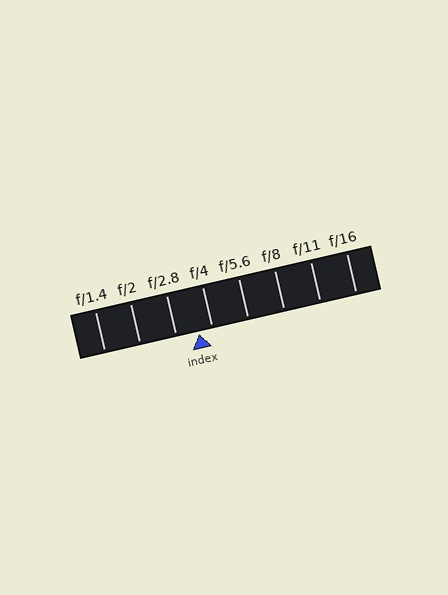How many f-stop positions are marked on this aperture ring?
There are 8 f-stop positions marked.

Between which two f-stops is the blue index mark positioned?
The index mark is between f/2.8 and f/4.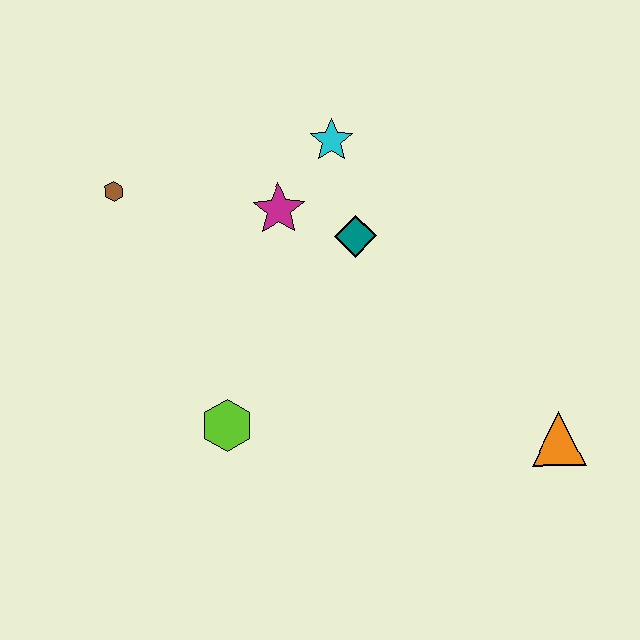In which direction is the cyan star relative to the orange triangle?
The cyan star is above the orange triangle.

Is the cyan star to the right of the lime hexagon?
Yes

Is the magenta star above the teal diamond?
Yes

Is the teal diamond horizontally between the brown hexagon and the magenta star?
No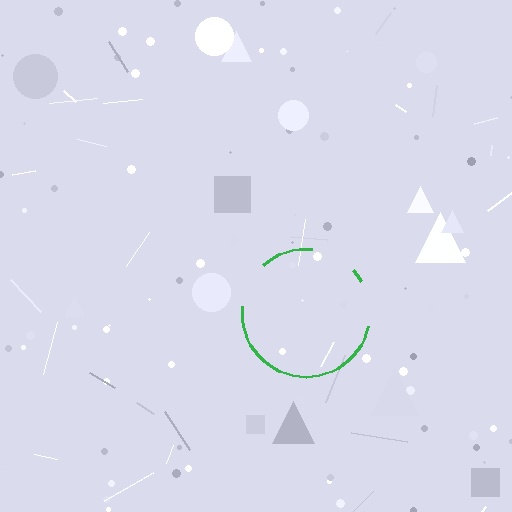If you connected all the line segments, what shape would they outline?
They would outline a circle.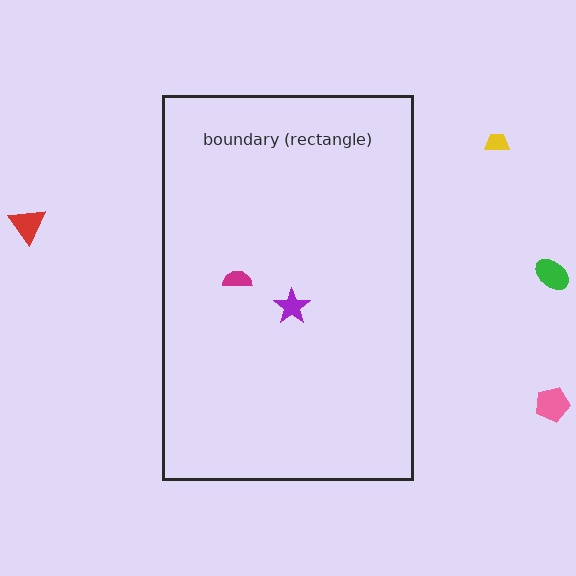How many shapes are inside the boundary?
2 inside, 4 outside.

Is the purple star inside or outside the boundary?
Inside.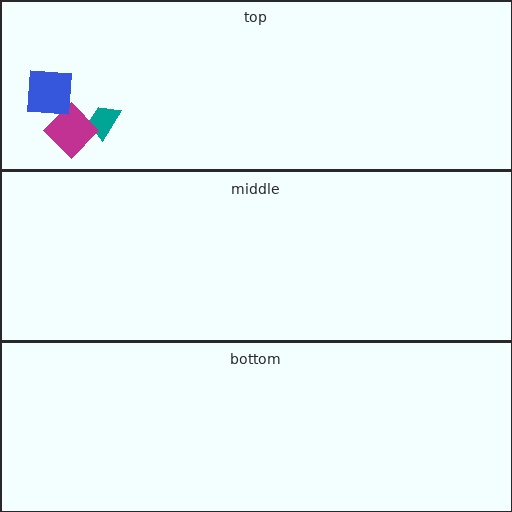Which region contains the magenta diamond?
The top region.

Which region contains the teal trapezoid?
The top region.